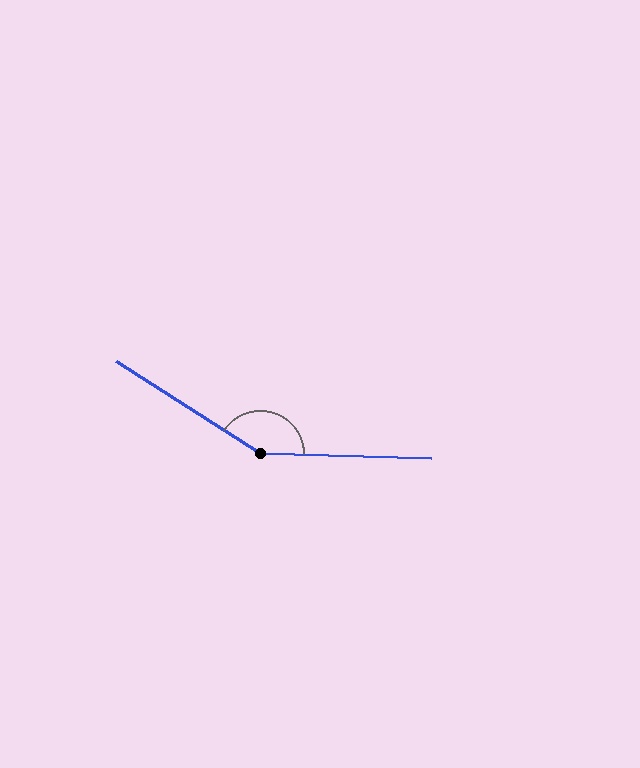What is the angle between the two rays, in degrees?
Approximately 149 degrees.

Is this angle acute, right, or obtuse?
It is obtuse.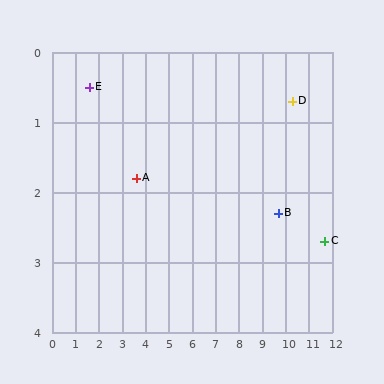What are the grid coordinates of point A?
Point A is at approximately (3.6, 1.8).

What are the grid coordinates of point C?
Point C is at approximately (11.7, 2.7).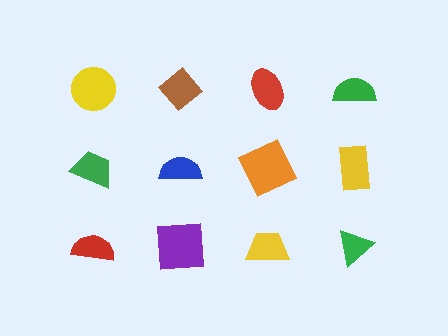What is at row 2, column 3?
An orange square.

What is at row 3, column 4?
A green triangle.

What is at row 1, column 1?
A yellow circle.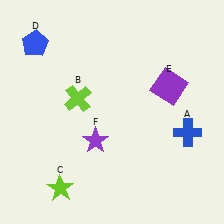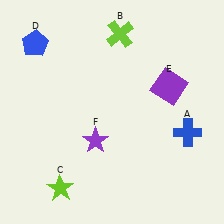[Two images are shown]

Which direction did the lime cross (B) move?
The lime cross (B) moved up.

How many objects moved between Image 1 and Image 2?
1 object moved between the two images.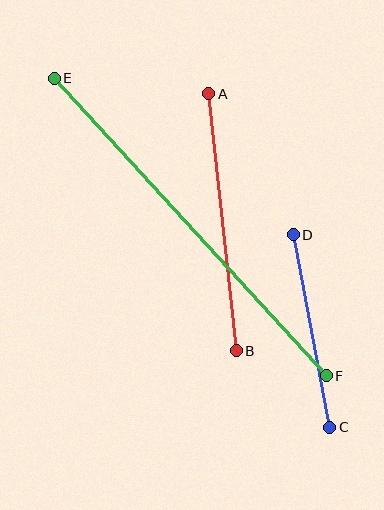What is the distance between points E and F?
The distance is approximately 403 pixels.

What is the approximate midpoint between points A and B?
The midpoint is at approximately (222, 222) pixels.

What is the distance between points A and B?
The distance is approximately 258 pixels.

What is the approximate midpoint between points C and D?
The midpoint is at approximately (312, 331) pixels.